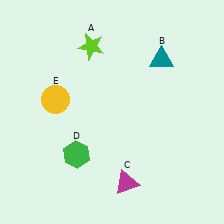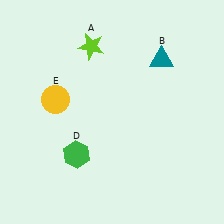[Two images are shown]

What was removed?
The magenta triangle (C) was removed in Image 2.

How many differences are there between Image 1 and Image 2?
There is 1 difference between the two images.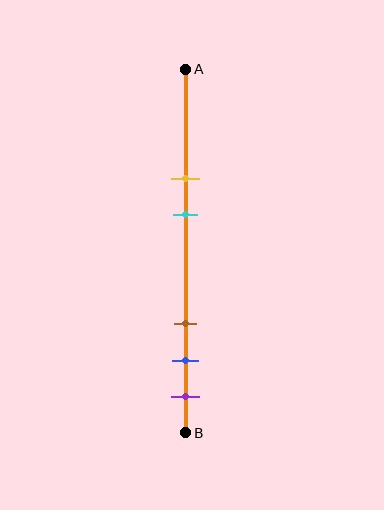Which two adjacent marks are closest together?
The blue and purple marks are the closest adjacent pair.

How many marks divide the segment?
There are 5 marks dividing the segment.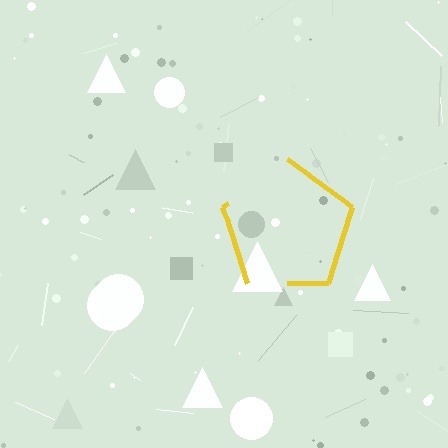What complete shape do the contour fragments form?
The contour fragments form a pentagon.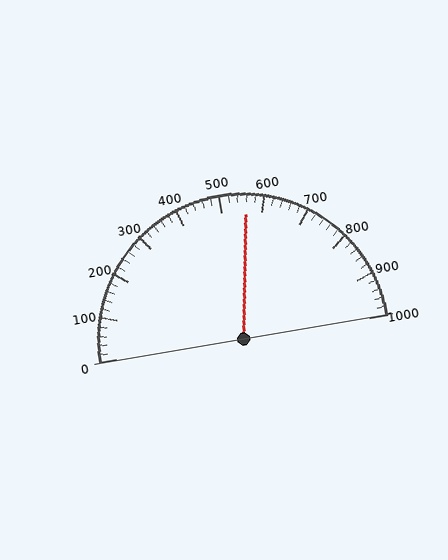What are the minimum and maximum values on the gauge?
The gauge ranges from 0 to 1000.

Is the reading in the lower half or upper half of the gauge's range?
The reading is in the upper half of the range (0 to 1000).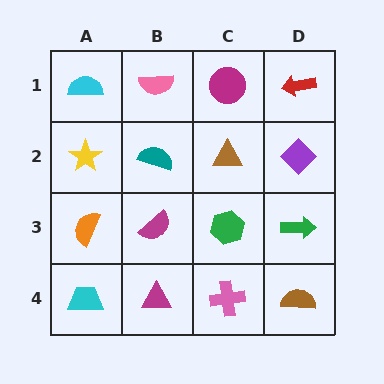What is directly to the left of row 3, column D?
A green hexagon.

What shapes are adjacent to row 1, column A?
A yellow star (row 2, column A), a pink semicircle (row 1, column B).